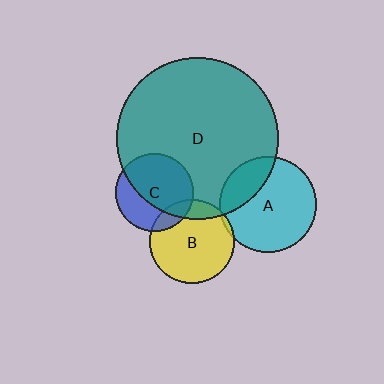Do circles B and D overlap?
Yes.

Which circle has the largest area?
Circle D (teal).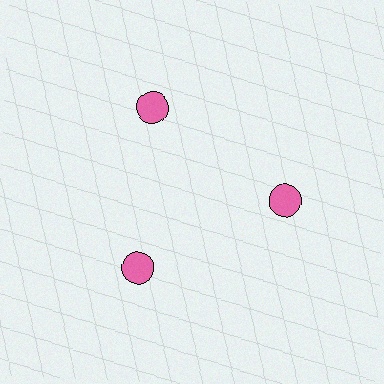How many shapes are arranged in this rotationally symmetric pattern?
There are 3 shapes, arranged in 3 groups of 1.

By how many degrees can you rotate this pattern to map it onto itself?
The pattern maps onto itself every 120 degrees of rotation.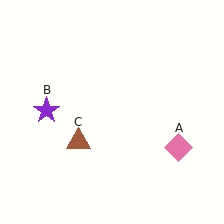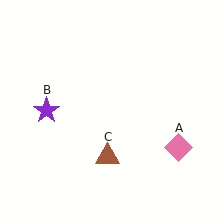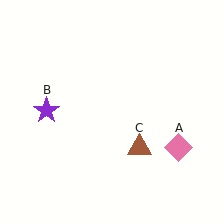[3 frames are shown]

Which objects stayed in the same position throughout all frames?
Pink diamond (object A) and purple star (object B) remained stationary.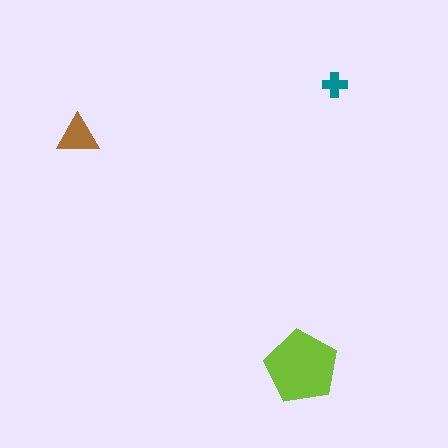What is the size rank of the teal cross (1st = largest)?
3rd.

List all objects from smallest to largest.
The teal cross, the brown triangle, the lime pentagon.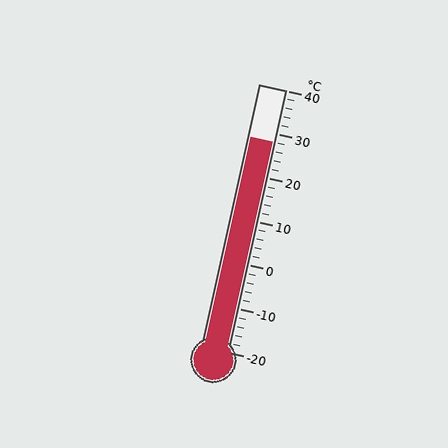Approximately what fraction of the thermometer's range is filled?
The thermometer is filled to approximately 80% of its range.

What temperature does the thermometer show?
The thermometer shows approximately 28°C.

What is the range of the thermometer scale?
The thermometer scale ranges from -20°C to 40°C.